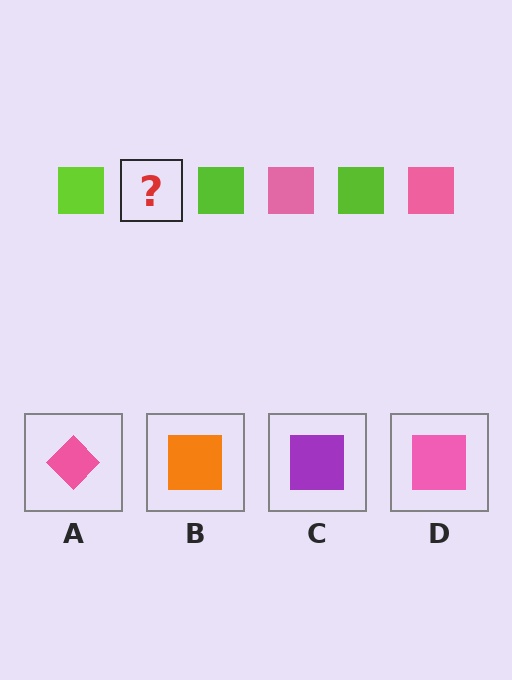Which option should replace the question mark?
Option D.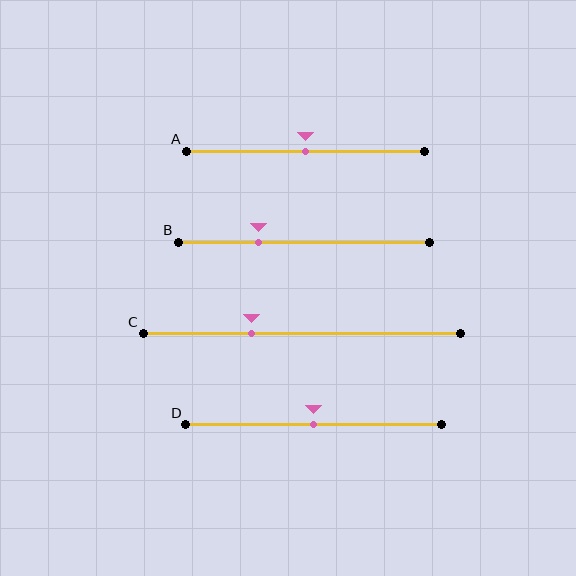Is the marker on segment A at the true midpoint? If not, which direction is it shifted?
Yes, the marker on segment A is at the true midpoint.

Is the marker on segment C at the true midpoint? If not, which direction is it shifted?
No, the marker on segment C is shifted to the left by about 16% of the segment length.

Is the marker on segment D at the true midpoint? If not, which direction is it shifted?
Yes, the marker on segment D is at the true midpoint.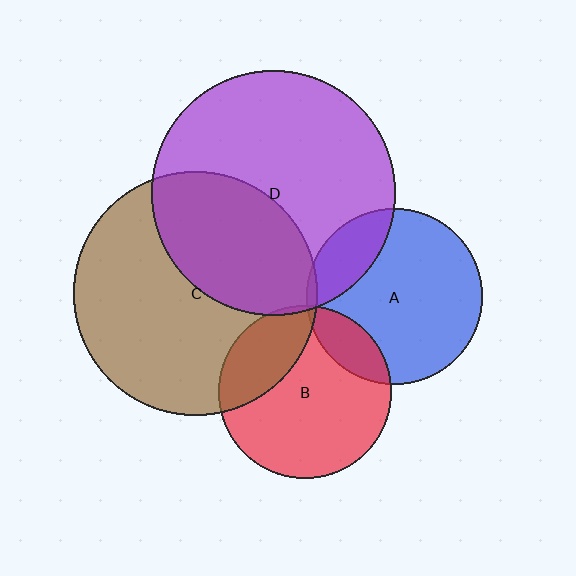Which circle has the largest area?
Circle D (purple).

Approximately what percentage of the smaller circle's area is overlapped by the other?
Approximately 35%.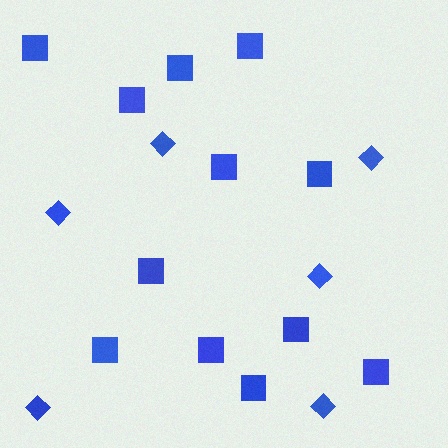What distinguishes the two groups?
There are 2 groups: one group of diamonds (6) and one group of squares (12).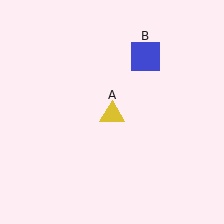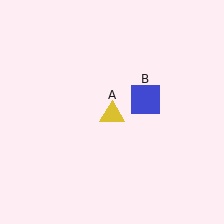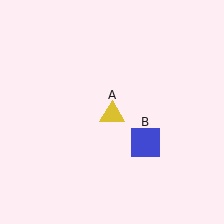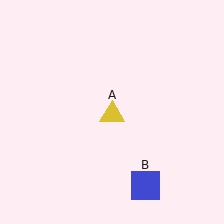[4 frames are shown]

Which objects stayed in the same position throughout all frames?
Yellow triangle (object A) remained stationary.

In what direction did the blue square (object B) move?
The blue square (object B) moved down.